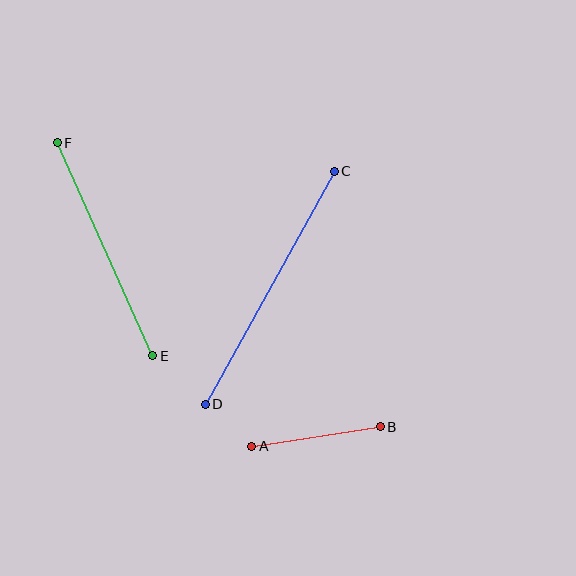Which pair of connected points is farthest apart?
Points C and D are farthest apart.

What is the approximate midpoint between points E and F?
The midpoint is at approximately (105, 249) pixels.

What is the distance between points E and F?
The distance is approximately 234 pixels.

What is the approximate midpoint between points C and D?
The midpoint is at approximately (270, 288) pixels.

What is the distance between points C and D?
The distance is approximately 266 pixels.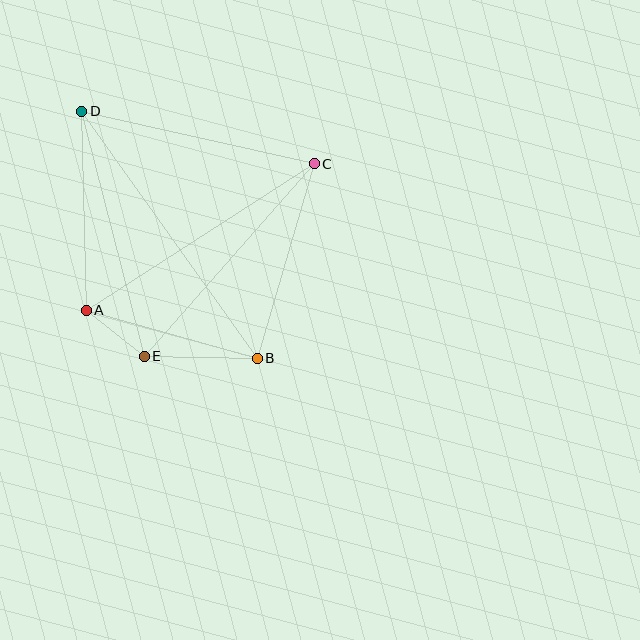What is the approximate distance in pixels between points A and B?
The distance between A and B is approximately 178 pixels.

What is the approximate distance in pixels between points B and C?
The distance between B and C is approximately 203 pixels.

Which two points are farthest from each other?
Points B and D are farthest from each other.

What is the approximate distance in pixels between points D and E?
The distance between D and E is approximately 253 pixels.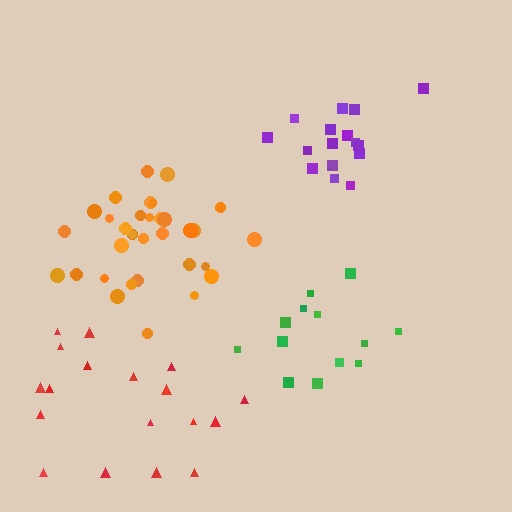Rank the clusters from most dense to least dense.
orange, purple, green, red.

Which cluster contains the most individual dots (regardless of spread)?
Orange (33).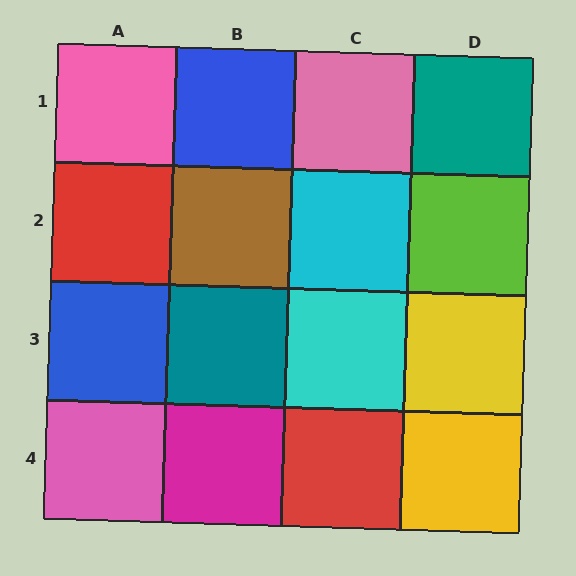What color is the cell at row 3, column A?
Blue.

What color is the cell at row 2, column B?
Brown.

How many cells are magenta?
1 cell is magenta.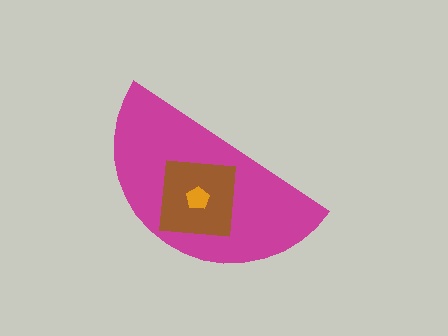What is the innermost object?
The orange pentagon.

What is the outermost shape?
The magenta semicircle.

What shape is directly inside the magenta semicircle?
The brown square.